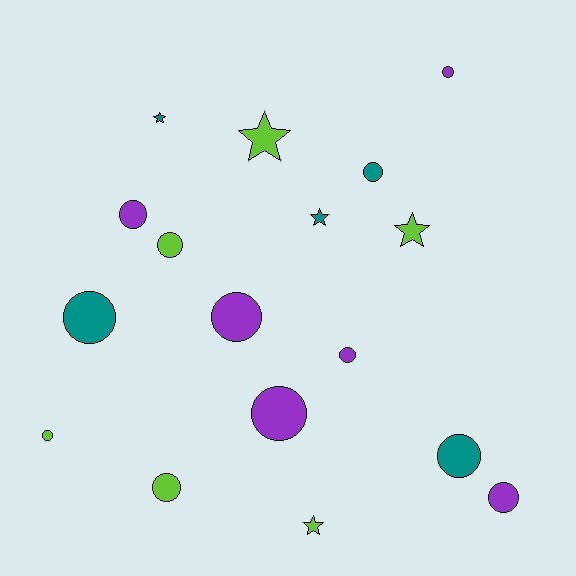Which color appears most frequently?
Purple, with 6 objects.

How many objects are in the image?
There are 17 objects.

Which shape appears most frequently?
Circle, with 12 objects.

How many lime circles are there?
There are 3 lime circles.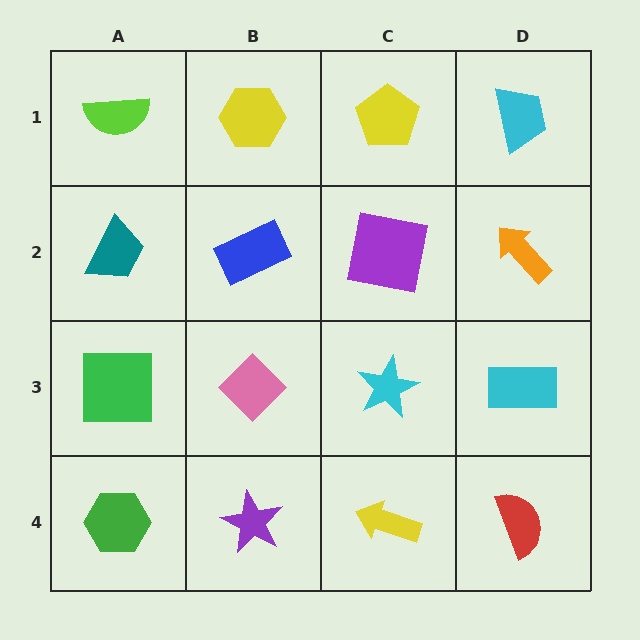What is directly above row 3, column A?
A teal trapezoid.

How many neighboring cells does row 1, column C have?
3.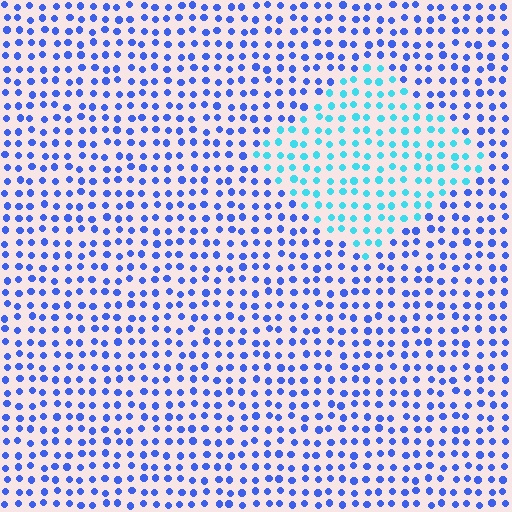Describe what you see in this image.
The image is filled with small blue elements in a uniform arrangement. A diamond-shaped region is visible where the elements are tinted to a slightly different hue, forming a subtle color boundary.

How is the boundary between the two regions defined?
The boundary is defined purely by a slight shift in hue (about 43 degrees). Spacing, size, and orientation are identical on both sides.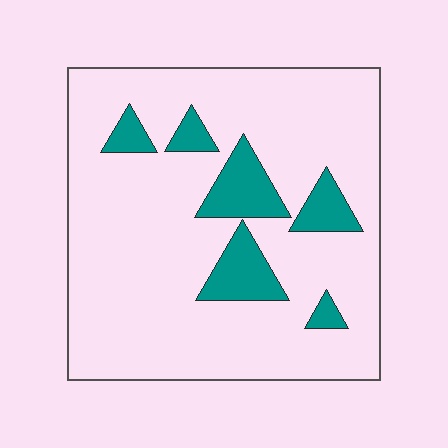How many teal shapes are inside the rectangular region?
6.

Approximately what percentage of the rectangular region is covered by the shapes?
Approximately 15%.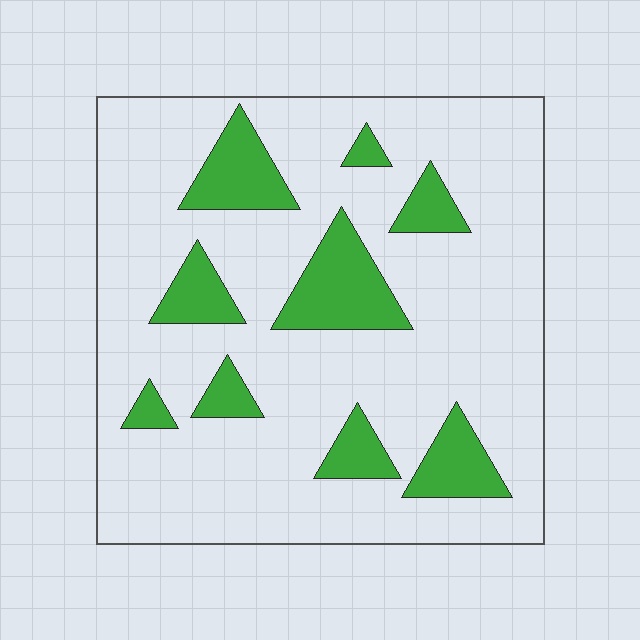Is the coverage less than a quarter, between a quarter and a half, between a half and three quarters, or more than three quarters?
Less than a quarter.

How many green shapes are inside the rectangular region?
9.